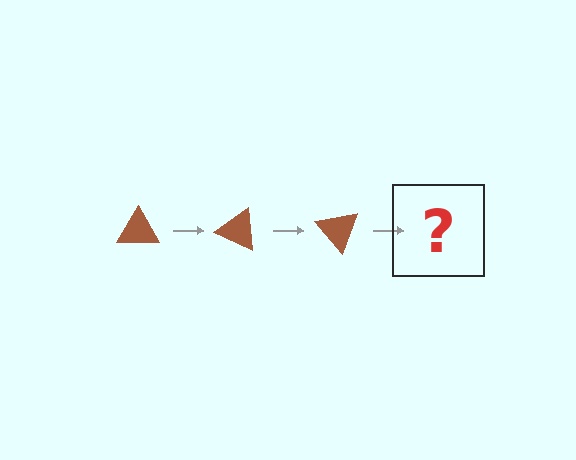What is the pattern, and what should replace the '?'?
The pattern is that the triangle rotates 25 degrees each step. The '?' should be a brown triangle rotated 75 degrees.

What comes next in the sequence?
The next element should be a brown triangle rotated 75 degrees.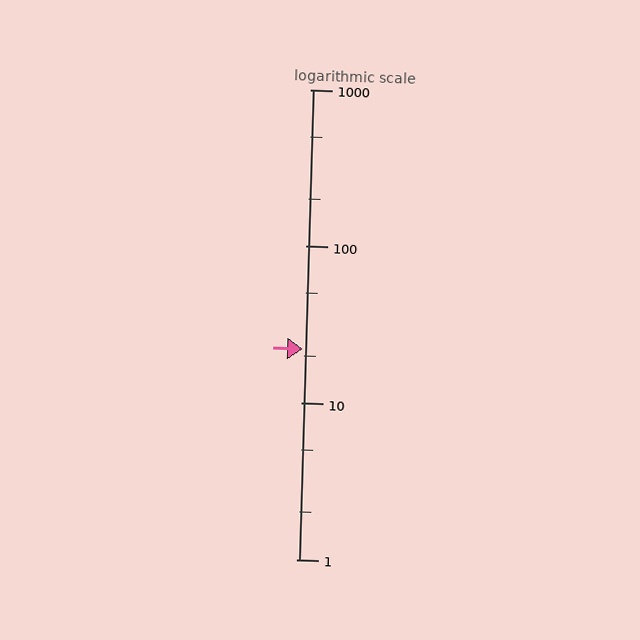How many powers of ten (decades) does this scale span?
The scale spans 3 decades, from 1 to 1000.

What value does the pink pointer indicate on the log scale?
The pointer indicates approximately 22.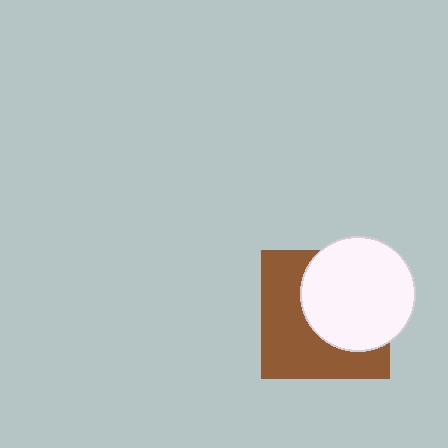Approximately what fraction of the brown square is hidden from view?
Roughly 49% of the brown square is hidden behind the white circle.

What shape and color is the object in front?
The object in front is a white circle.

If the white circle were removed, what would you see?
You would see the complete brown square.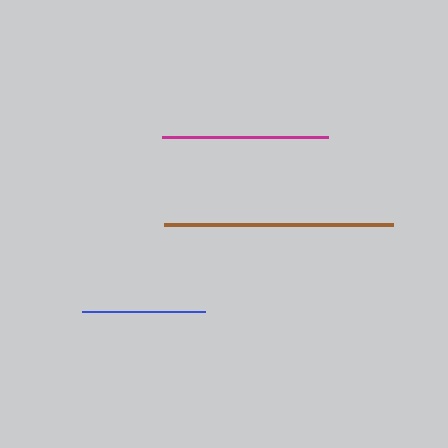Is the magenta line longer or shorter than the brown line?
The brown line is longer than the magenta line.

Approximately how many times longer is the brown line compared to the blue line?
The brown line is approximately 1.9 times the length of the blue line.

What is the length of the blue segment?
The blue segment is approximately 123 pixels long.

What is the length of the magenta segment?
The magenta segment is approximately 166 pixels long.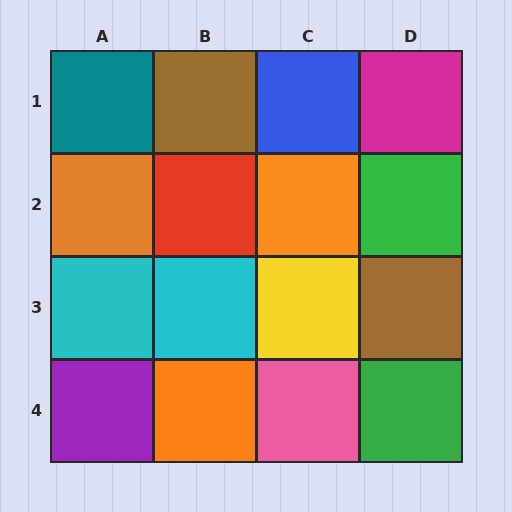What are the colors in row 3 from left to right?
Cyan, cyan, yellow, brown.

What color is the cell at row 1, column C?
Blue.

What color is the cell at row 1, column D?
Magenta.